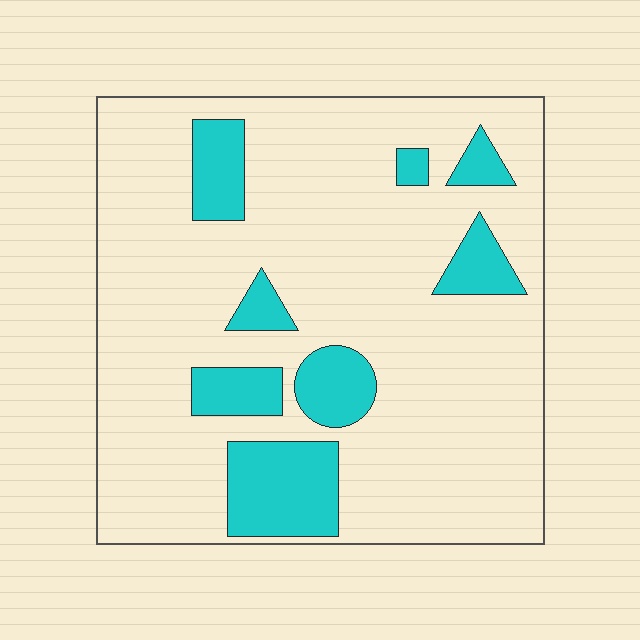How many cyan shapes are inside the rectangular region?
8.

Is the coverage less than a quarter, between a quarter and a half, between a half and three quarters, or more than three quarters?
Less than a quarter.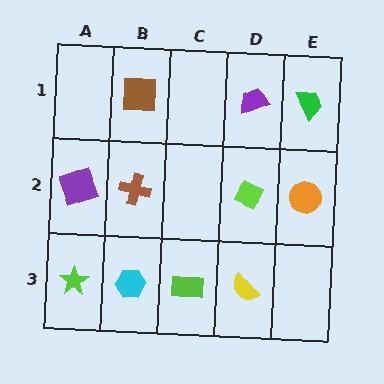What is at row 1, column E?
A green trapezoid.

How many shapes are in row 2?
4 shapes.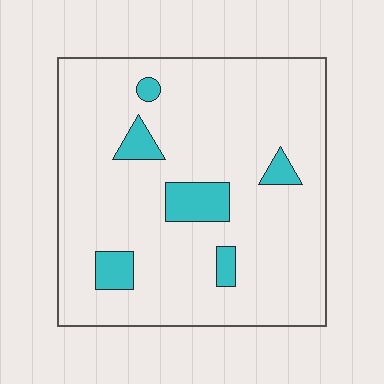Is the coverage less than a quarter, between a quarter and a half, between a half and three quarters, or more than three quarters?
Less than a quarter.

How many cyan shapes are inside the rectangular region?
6.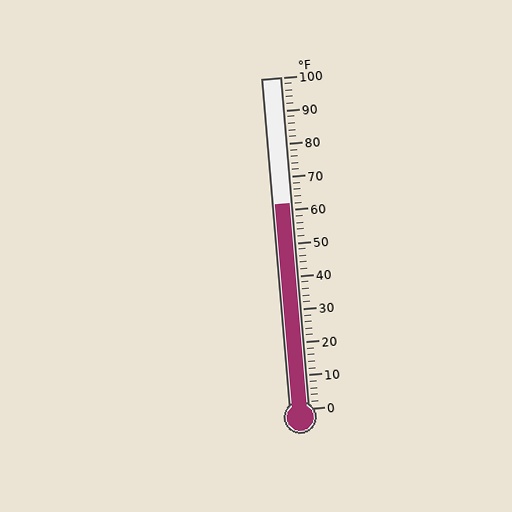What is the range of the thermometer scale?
The thermometer scale ranges from 0°F to 100°F.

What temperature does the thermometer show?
The thermometer shows approximately 62°F.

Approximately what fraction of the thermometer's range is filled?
The thermometer is filled to approximately 60% of its range.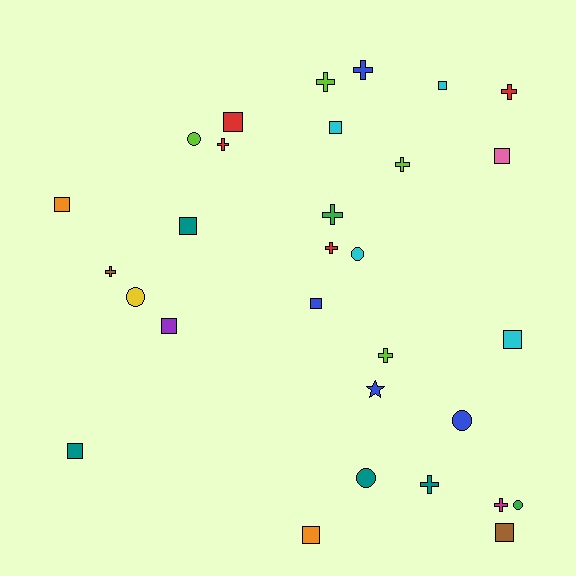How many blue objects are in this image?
There are 4 blue objects.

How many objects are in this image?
There are 30 objects.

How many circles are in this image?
There are 6 circles.